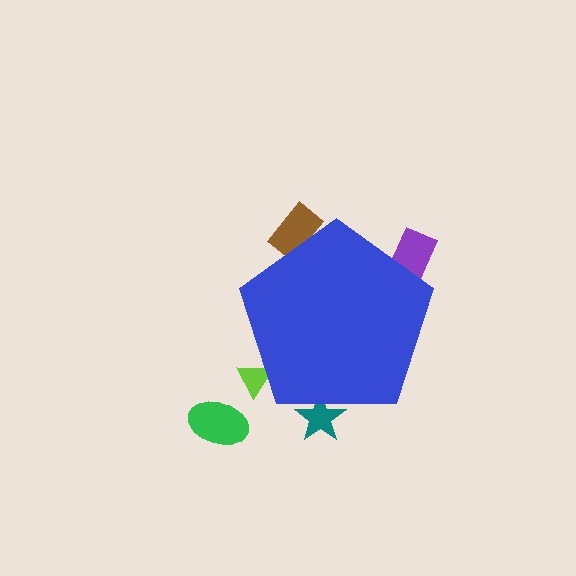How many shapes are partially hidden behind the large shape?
4 shapes are partially hidden.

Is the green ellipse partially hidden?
No, the green ellipse is fully visible.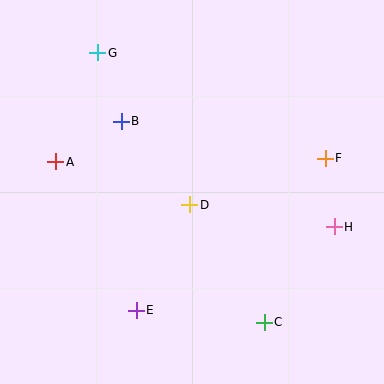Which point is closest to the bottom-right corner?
Point C is closest to the bottom-right corner.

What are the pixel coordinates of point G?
Point G is at (98, 53).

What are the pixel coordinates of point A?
Point A is at (56, 162).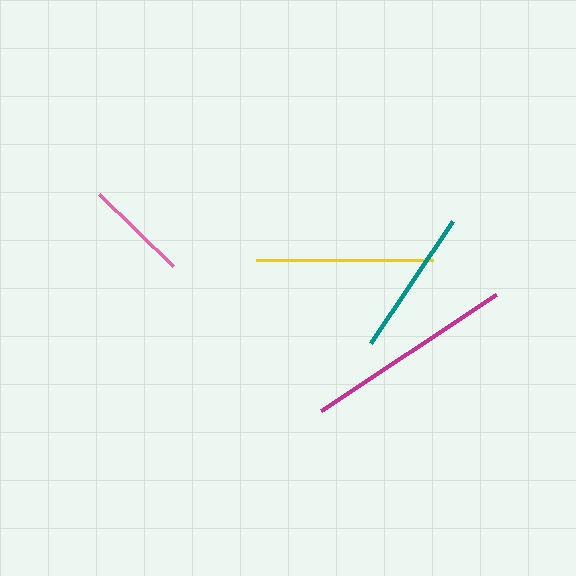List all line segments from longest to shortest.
From longest to shortest: magenta, yellow, teal, pink.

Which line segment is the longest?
The magenta line is the longest at approximately 210 pixels.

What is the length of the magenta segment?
The magenta segment is approximately 210 pixels long.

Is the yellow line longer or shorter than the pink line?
The yellow line is longer than the pink line.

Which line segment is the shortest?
The pink line is the shortest at approximately 103 pixels.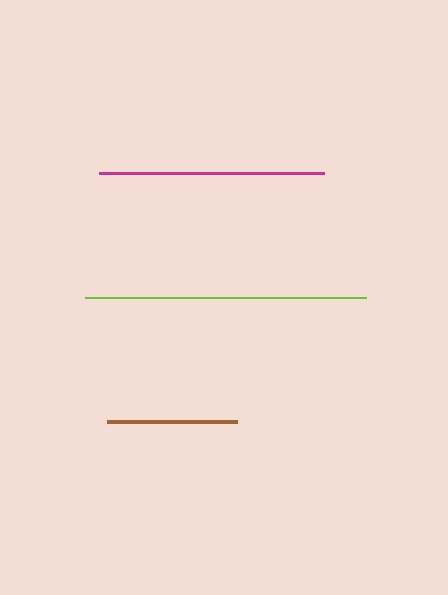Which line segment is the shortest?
The brown line is the shortest at approximately 130 pixels.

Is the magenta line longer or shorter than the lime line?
The lime line is longer than the magenta line.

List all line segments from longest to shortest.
From longest to shortest: lime, magenta, brown.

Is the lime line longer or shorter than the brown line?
The lime line is longer than the brown line.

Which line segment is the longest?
The lime line is the longest at approximately 281 pixels.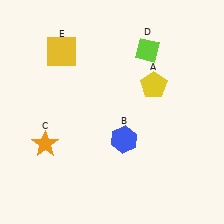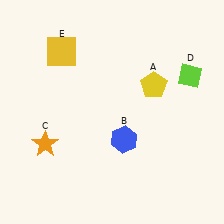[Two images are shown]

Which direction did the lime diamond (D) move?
The lime diamond (D) moved right.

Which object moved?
The lime diamond (D) moved right.